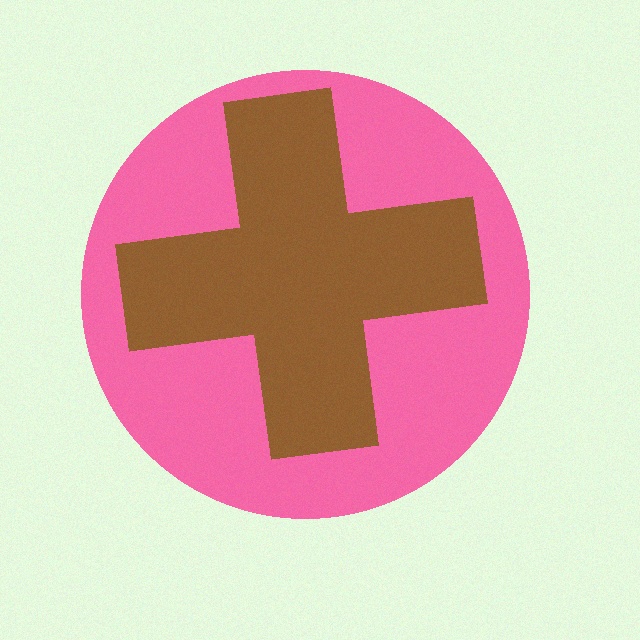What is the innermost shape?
The brown cross.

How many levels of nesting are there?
2.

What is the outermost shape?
The pink circle.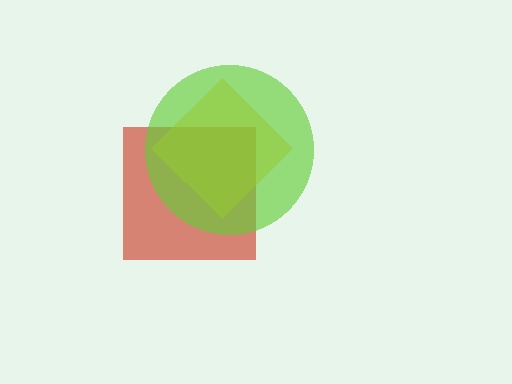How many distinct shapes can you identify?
There are 3 distinct shapes: a red square, a yellow diamond, a lime circle.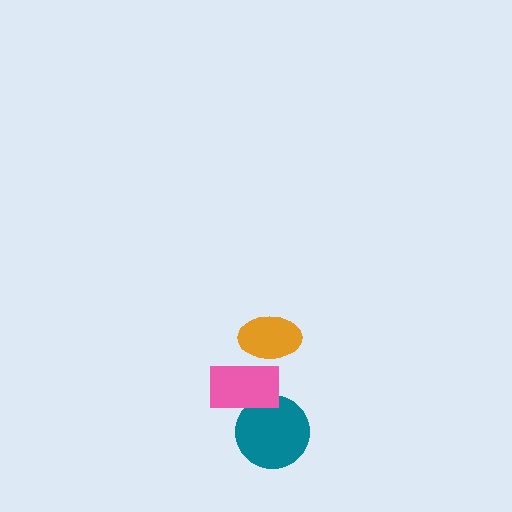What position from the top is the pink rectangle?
The pink rectangle is 2nd from the top.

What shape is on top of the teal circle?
The pink rectangle is on top of the teal circle.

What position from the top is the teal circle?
The teal circle is 3rd from the top.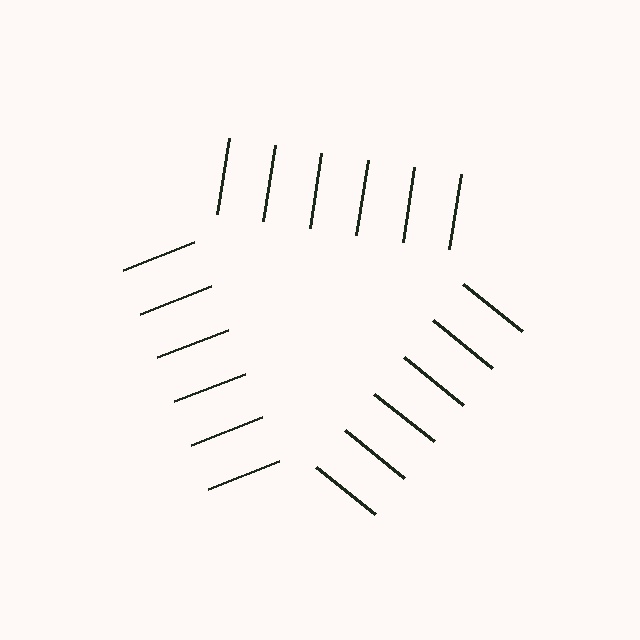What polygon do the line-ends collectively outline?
An illusory triangle — the line segments terminate on its edges but no continuous stroke is drawn.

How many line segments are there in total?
18 — 6 along each of the 3 edges.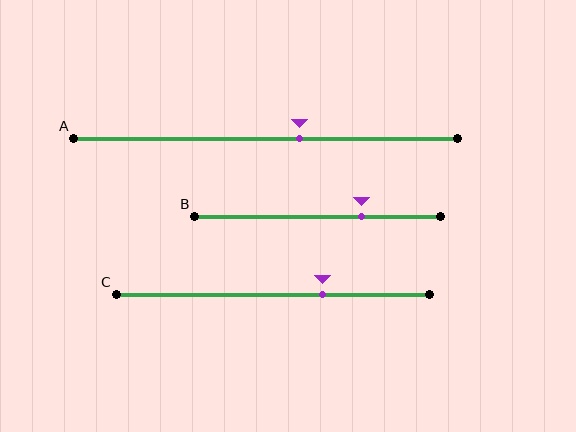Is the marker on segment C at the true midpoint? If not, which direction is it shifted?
No, the marker on segment C is shifted to the right by about 16% of the segment length.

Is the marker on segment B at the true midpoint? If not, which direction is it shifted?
No, the marker on segment B is shifted to the right by about 18% of the segment length.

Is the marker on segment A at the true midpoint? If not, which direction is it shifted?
No, the marker on segment A is shifted to the right by about 9% of the segment length.